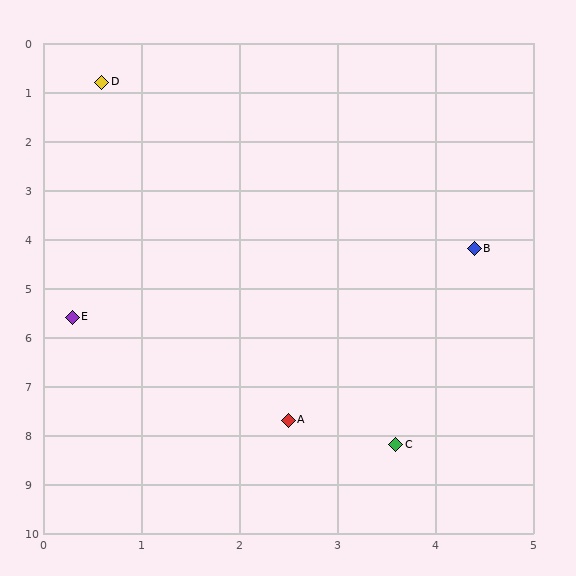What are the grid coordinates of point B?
Point B is at approximately (4.4, 4.2).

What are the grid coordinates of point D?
Point D is at approximately (0.6, 0.8).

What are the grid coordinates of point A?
Point A is at approximately (2.5, 7.7).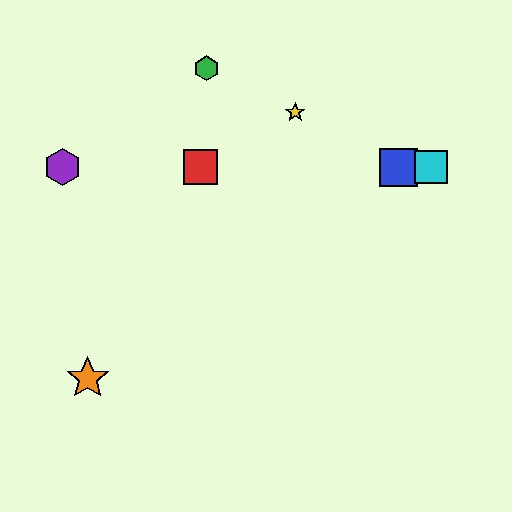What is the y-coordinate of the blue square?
The blue square is at y≈167.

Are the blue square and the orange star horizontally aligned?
No, the blue square is at y≈167 and the orange star is at y≈378.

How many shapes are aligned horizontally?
4 shapes (the red square, the blue square, the purple hexagon, the cyan square) are aligned horizontally.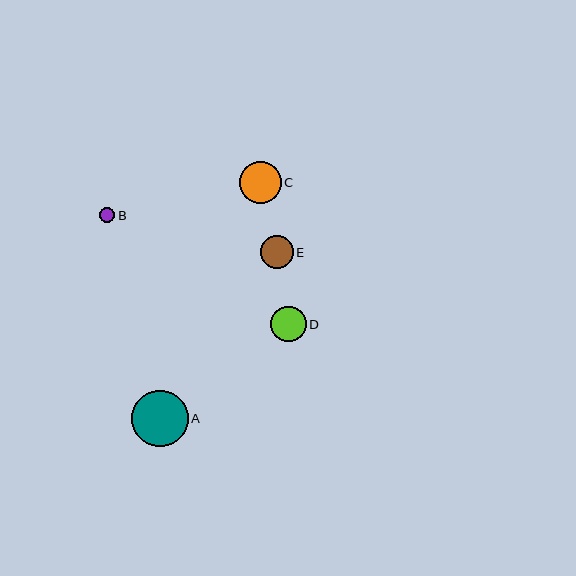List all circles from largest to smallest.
From largest to smallest: A, C, D, E, B.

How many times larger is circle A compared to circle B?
Circle A is approximately 3.8 times the size of circle B.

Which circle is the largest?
Circle A is the largest with a size of approximately 57 pixels.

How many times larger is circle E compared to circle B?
Circle E is approximately 2.2 times the size of circle B.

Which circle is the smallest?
Circle B is the smallest with a size of approximately 15 pixels.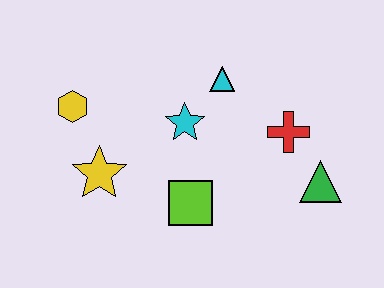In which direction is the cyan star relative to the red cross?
The cyan star is to the left of the red cross.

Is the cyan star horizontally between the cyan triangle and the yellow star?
Yes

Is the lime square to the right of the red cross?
No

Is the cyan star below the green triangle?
No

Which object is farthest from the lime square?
The yellow hexagon is farthest from the lime square.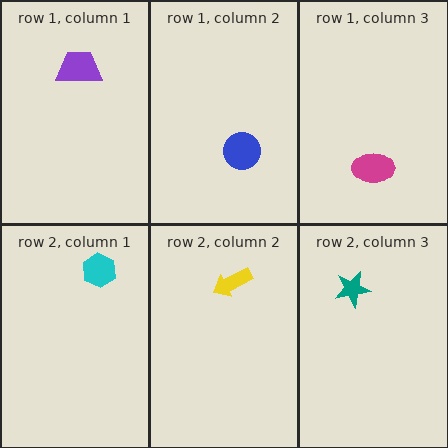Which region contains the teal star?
The row 2, column 3 region.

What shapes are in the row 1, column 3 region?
The magenta ellipse.